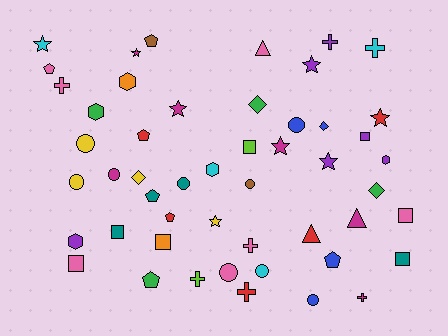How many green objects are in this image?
There are 4 green objects.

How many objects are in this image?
There are 50 objects.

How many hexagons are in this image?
There are 5 hexagons.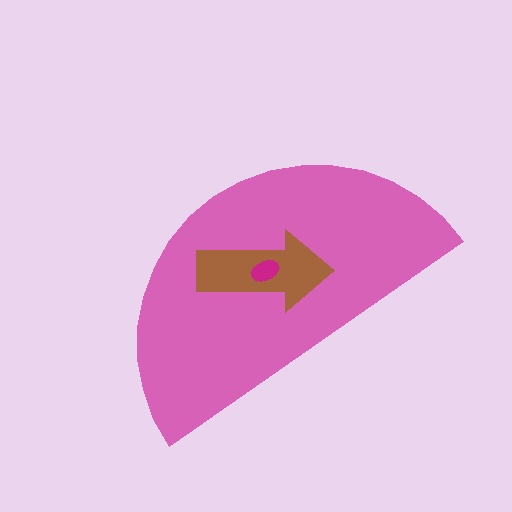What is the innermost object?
The magenta ellipse.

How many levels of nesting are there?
3.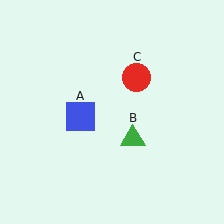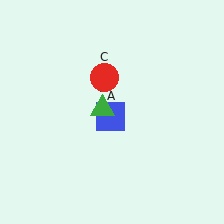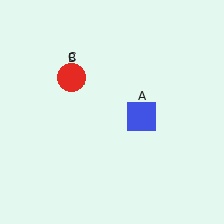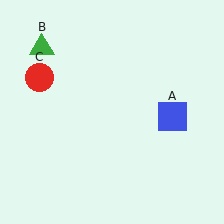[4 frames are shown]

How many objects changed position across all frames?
3 objects changed position: blue square (object A), green triangle (object B), red circle (object C).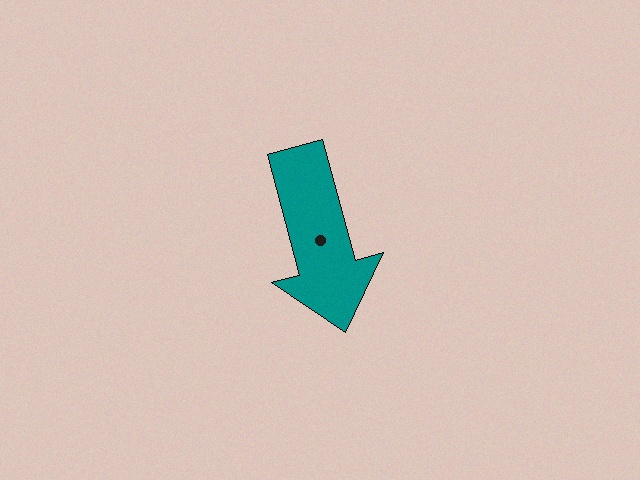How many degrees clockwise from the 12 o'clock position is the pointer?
Approximately 165 degrees.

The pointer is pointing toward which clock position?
Roughly 5 o'clock.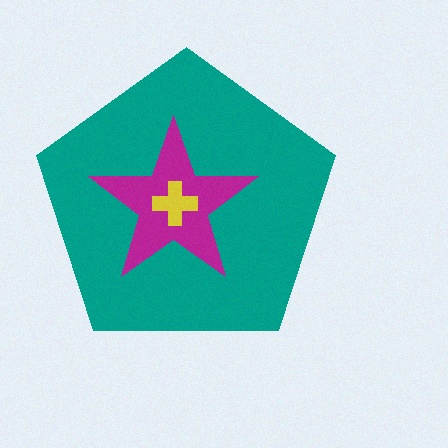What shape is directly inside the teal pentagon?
The magenta star.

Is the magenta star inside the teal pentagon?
Yes.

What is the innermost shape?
The yellow cross.